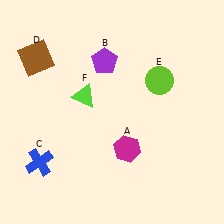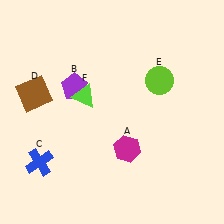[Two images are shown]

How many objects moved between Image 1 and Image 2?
2 objects moved between the two images.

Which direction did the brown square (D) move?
The brown square (D) moved down.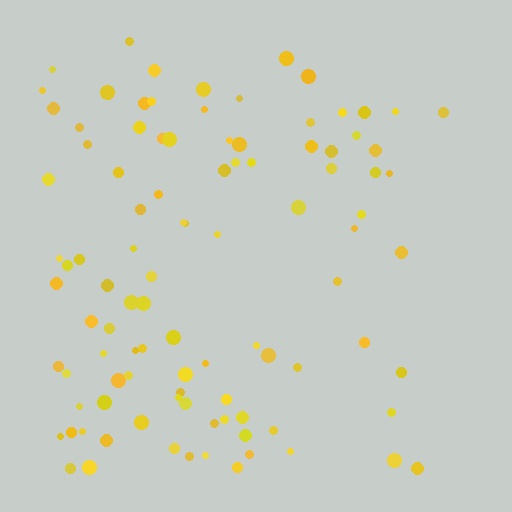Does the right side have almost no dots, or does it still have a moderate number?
Still a moderate number, just noticeably fewer than the left.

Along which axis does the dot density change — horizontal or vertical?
Horizontal.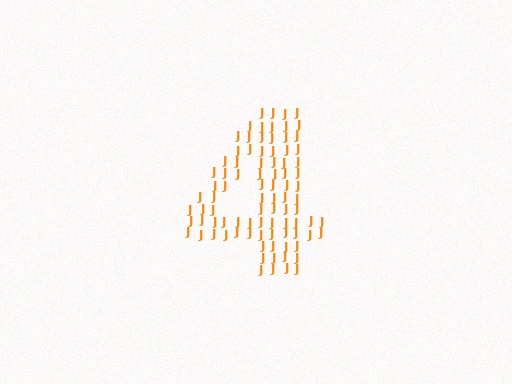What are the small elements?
The small elements are letter J's.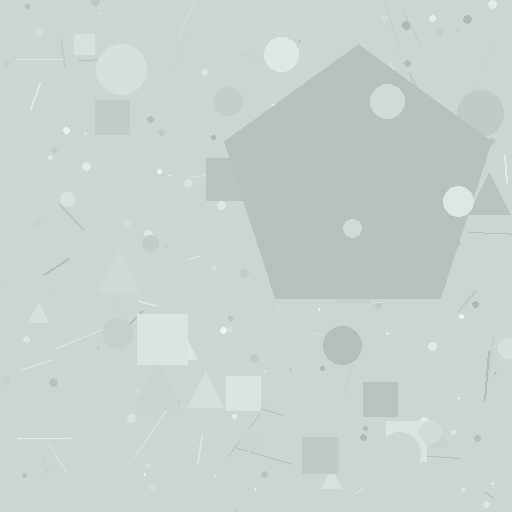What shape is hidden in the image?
A pentagon is hidden in the image.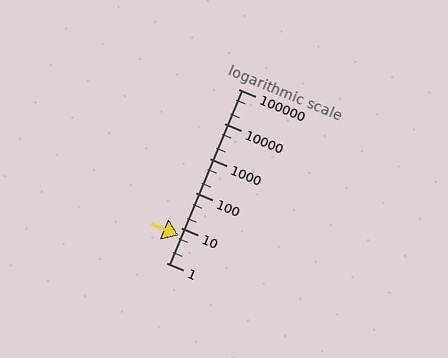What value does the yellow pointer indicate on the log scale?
The pointer indicates approximately 6.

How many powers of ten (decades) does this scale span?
The scale spans 5 decades, from 1 to 100000.